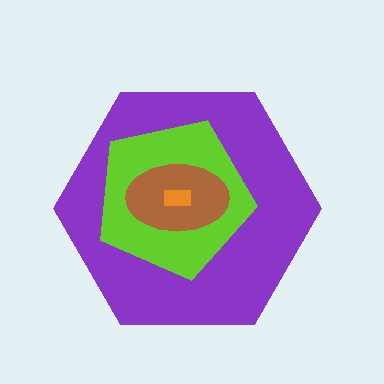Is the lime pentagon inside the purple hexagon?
Yes.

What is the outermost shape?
The purple hexagon.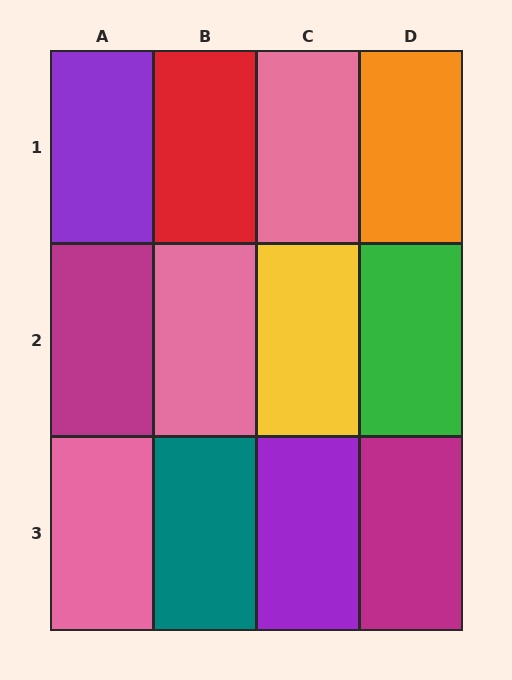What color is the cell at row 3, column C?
Purple.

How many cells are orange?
1 cell is orange.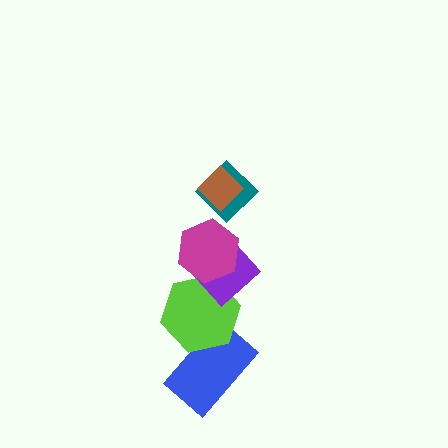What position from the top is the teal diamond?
The teal diamond is 2nd from the top.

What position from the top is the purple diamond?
The purple diamond is 4th from the top.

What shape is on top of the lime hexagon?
The purple diamond is on top of the lime hexagon.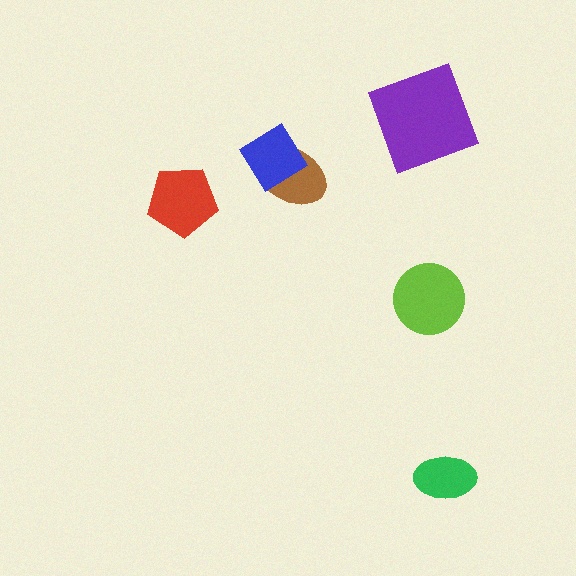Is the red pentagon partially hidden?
No, no other shape covers it.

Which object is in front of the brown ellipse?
The blue diamond is in front of the brown ellipse.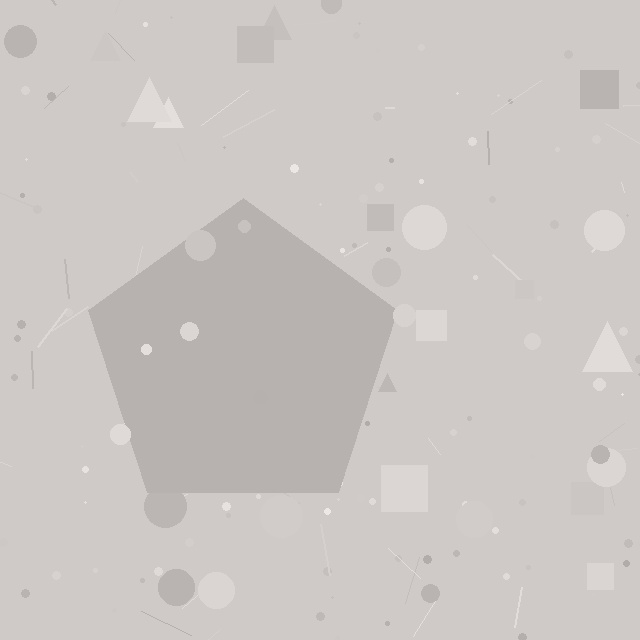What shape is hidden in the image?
A pentagon is hidden in the image.